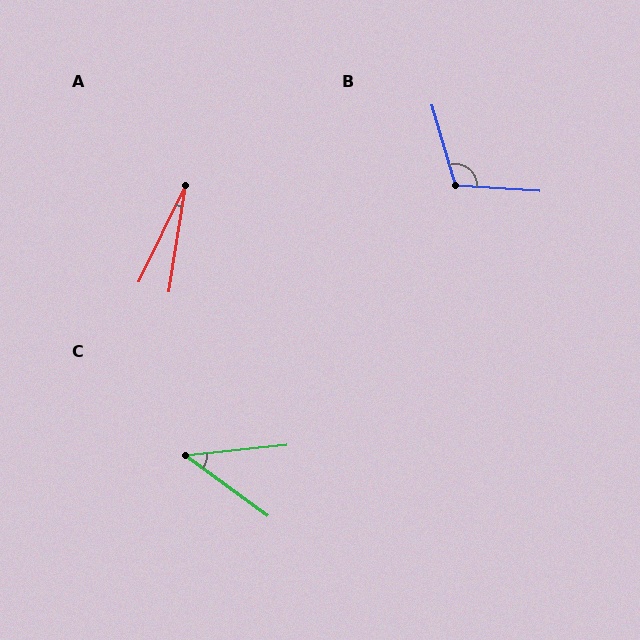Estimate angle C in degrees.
Approximately 42 degrees.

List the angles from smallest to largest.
A (17°), C (42°), B (110°).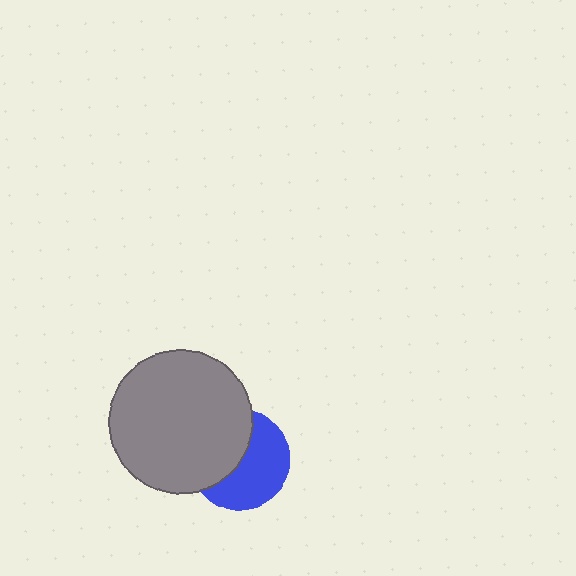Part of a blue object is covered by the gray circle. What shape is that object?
It is a circle.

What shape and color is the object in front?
The object in front is a gray circle.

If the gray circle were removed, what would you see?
You would see the complete blue circle.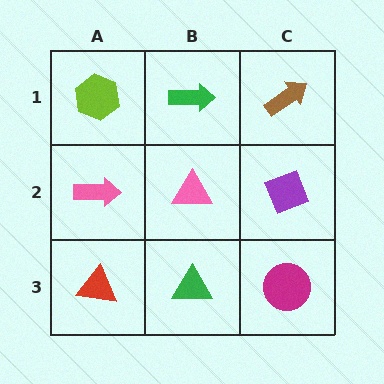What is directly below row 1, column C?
A purple diamond.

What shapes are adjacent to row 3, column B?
A pink triangle (row 2, column B), a red triangle (row 3, column A), a magenta circle (row 3, column C).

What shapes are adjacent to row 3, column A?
A pink arrow (row 2, column A), a green triangle (row 3, column B).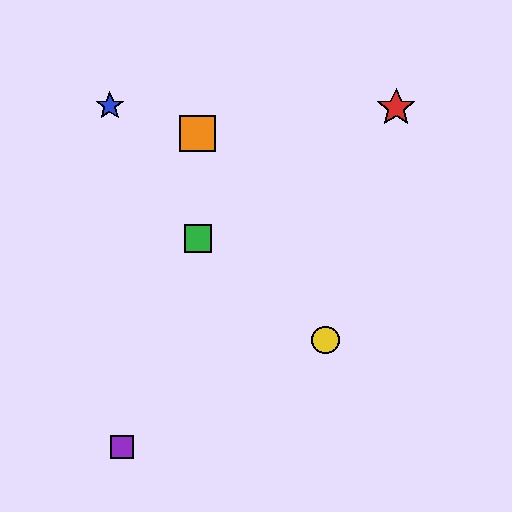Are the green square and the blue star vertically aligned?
No, the green square is at x≈198 and the blue star is at x≈110.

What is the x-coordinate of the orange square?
The orange square is at x≈198.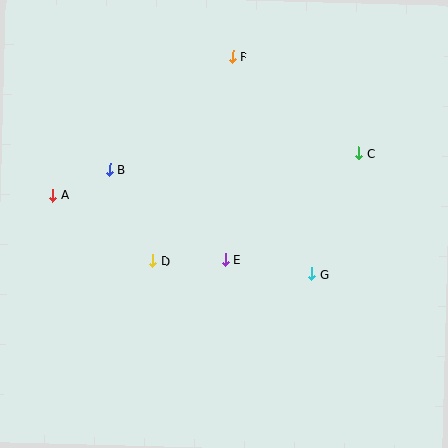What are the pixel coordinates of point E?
Point E is at (225, 260).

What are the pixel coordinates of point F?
Point F is at (232, 57).